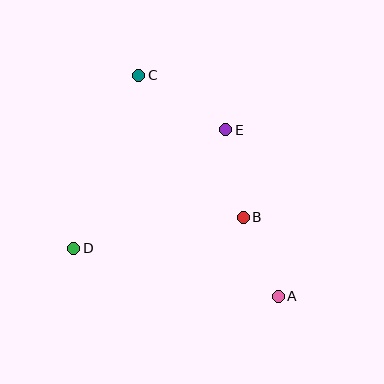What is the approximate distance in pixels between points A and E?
The distance between A and E is approximately 174 pixels.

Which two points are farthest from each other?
Points A and C are farthest from each other.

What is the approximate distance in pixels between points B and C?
The distance between B and C is approximately 177 pixels.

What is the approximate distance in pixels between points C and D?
The distance between C and D is approximately 185 pixels.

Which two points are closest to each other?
Points A and B are closest to each other.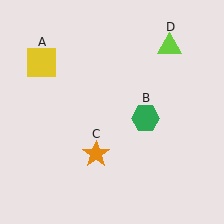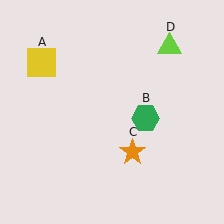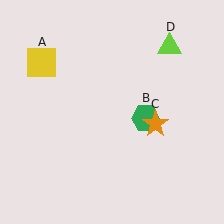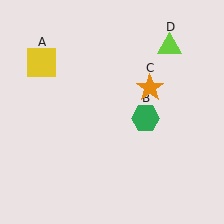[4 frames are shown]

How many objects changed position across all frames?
1 object changed position: orange star (object C).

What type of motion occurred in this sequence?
The orange star (object C) rotated counterclockwise around the center of the scene.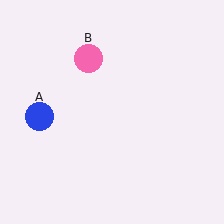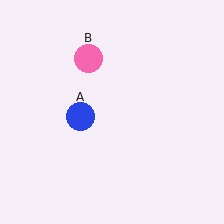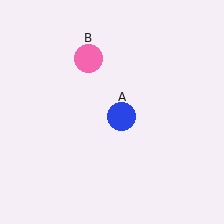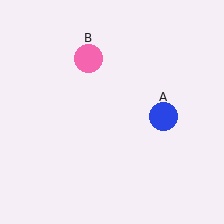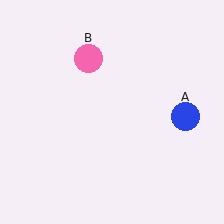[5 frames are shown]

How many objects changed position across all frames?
1 object changed position: blue circle (object A).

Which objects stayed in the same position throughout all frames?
Pink circle (object B) remained stationary.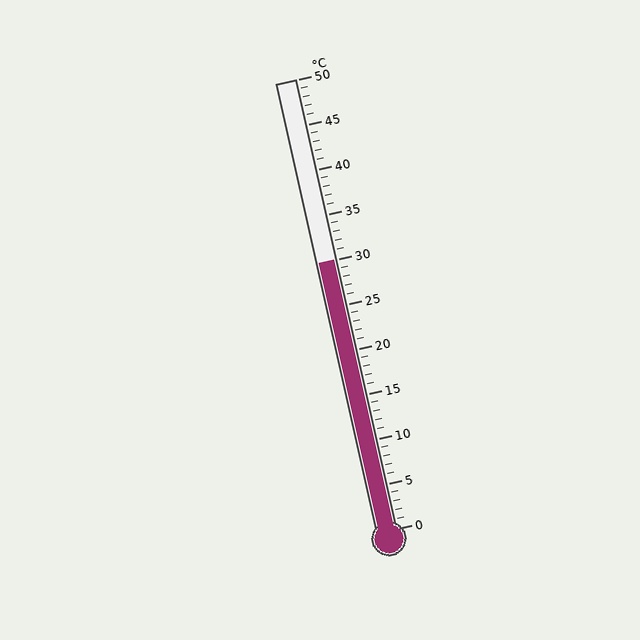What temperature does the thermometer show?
The thermometer shows approximately 30°C.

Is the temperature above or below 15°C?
The temperature is above 15°C.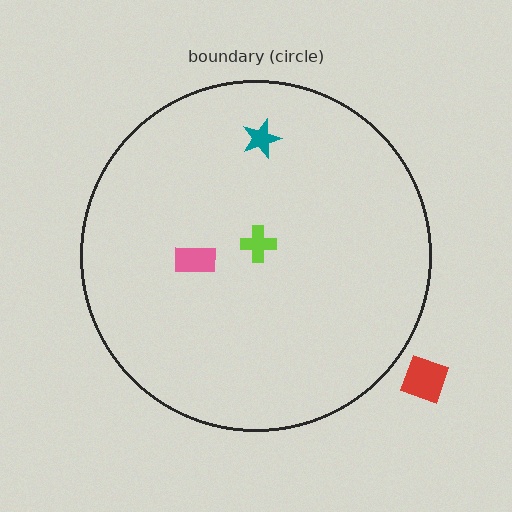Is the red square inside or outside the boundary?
Outside.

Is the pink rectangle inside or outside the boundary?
Inside.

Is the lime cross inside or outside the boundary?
Inside.